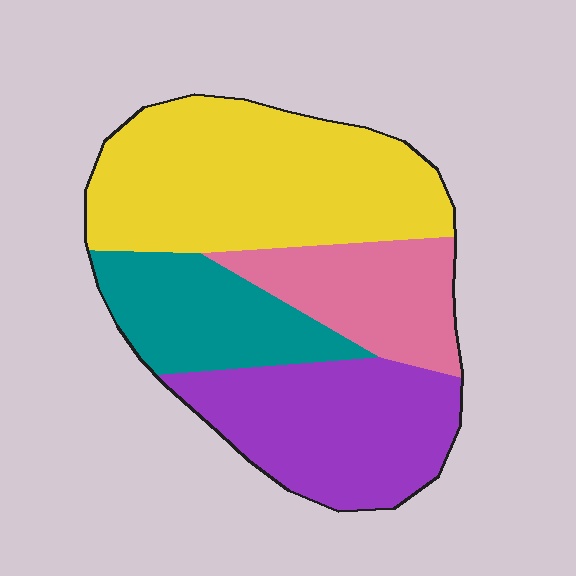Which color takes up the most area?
Yellow, at roughly 40%.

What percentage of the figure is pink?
Pink covers 17% of the figure.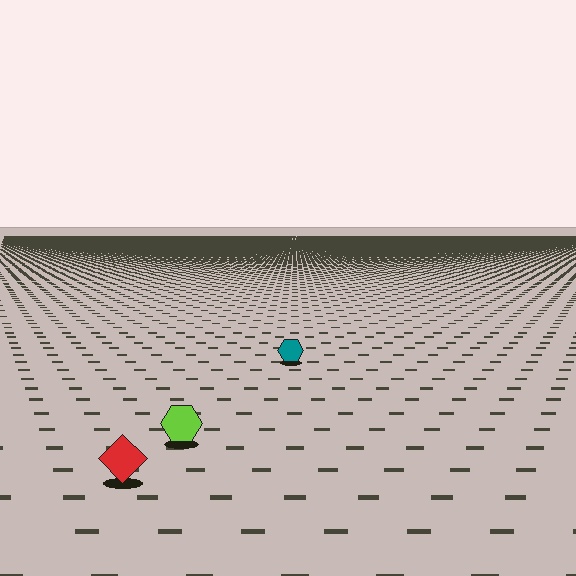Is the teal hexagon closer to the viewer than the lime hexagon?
No. The lime hexagon is closer — you can tell from the texture gradient: the ground texture is coarser near it.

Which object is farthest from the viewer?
The teal hexagon is farthest from the viewer. It appears smaller and the ground texture around it is denser.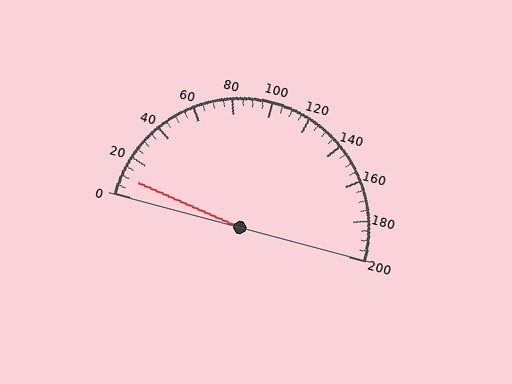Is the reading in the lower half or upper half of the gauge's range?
The reading is in the lower half of the range (0 to 200).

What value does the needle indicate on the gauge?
The needle indicates approximately 10.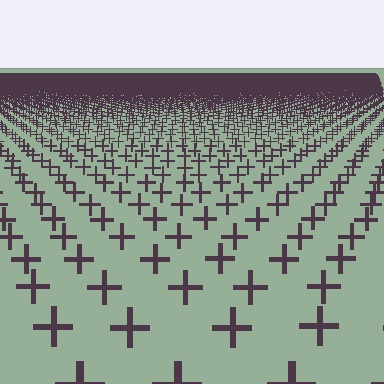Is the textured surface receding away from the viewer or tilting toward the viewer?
The surface is receding away from the viewer. Texture elements get smaller and denser toward the top.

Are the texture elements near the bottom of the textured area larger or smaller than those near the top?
Larger. Near the bottom, elements are closer to the viewer and appear at a bigger on-screen size.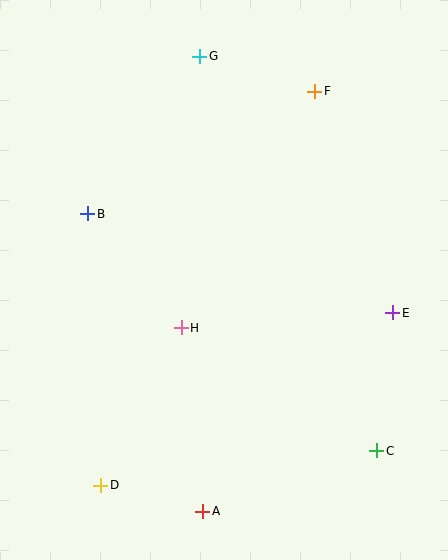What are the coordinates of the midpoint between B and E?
The midpoint between B and E is at (240, 263).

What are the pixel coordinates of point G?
Point G is at (200, 56).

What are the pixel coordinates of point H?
Point H is at (181, 328).